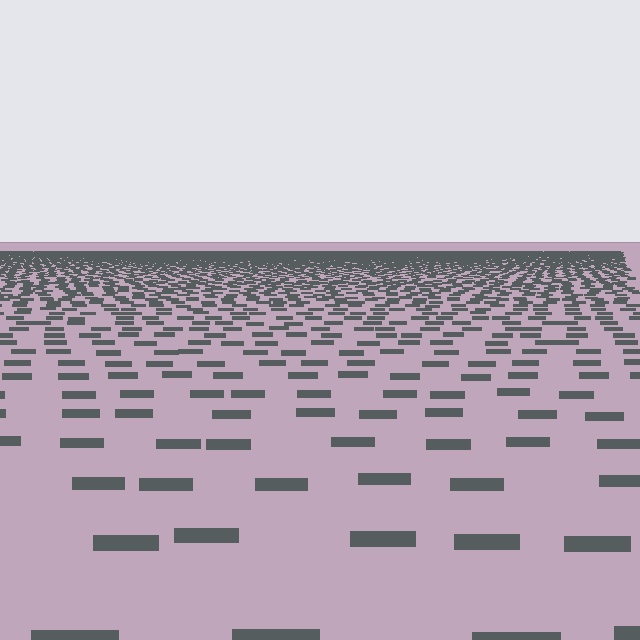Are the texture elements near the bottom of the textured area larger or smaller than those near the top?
Larger. Near the bottom, elements are closer to the viewer and appear at a bigger on-screen size.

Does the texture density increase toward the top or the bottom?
Density increases toward the top.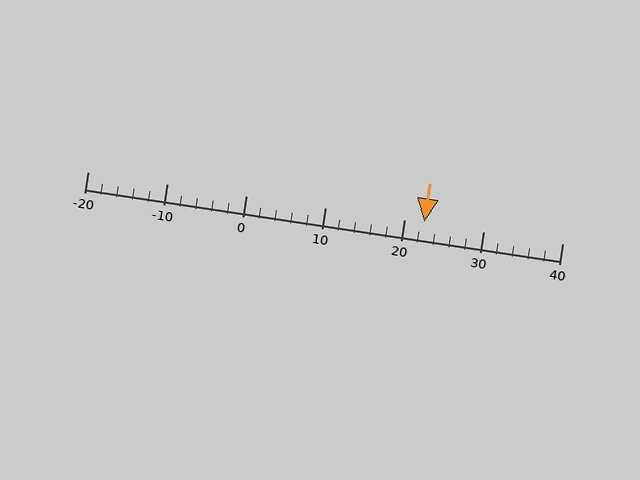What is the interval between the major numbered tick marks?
The major tick marks are spaced 10 units apart.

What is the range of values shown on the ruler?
The ruler shows values from -20 to 40.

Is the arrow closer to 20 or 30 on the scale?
The arrow is closer to 20.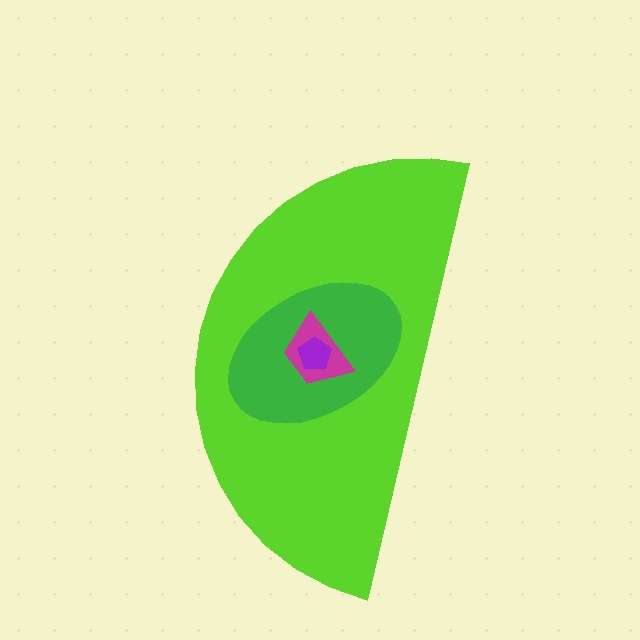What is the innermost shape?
The purple pentagon.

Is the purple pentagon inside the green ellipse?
Yes.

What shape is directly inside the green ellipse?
The magenta trapezoid.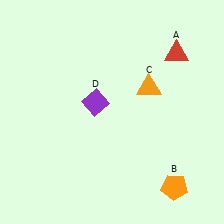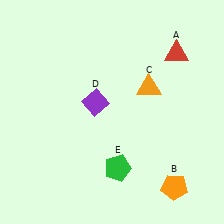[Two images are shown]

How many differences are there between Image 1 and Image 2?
There is 1 difference between the two images.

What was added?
A green pentagon (E) was added in Image 2.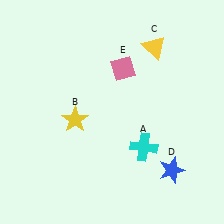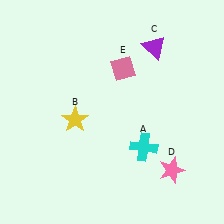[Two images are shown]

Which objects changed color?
C changed from yellow to purple. D changed from blue to pink.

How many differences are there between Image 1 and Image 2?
There are 2 differences between the two images.